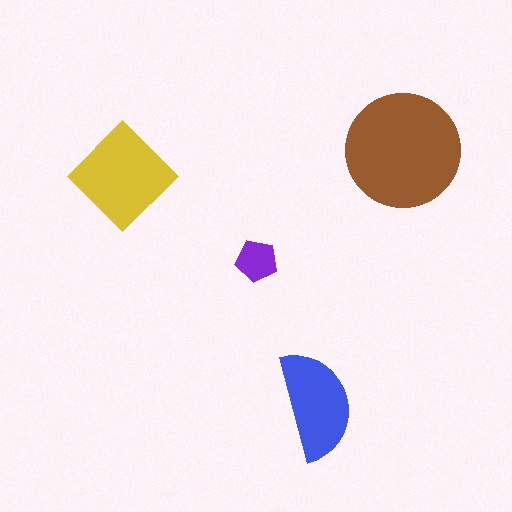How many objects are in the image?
There are 4 objects in the image.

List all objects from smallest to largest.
The purple pentagon, the blue semicircle, the yellow diamond, the brown circle.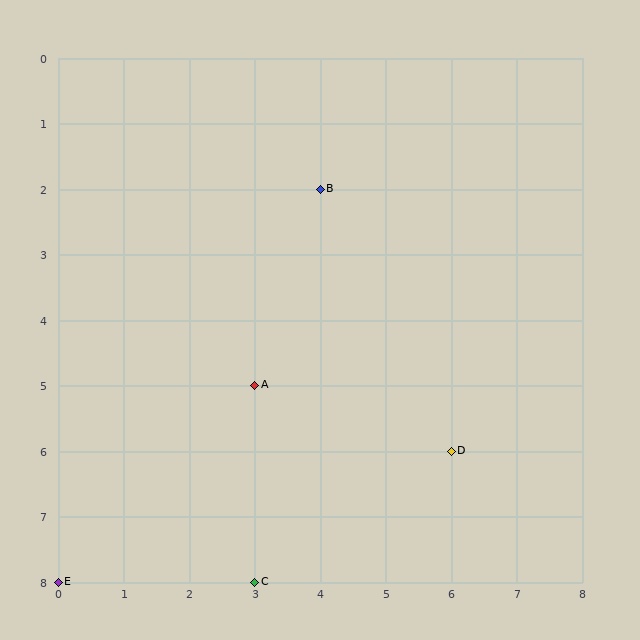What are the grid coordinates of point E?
Point E is at grid coordinates (0, 8).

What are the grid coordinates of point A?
Point A is at grid coordinates (3, 5).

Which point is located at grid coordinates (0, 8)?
Point E is at (0, 8).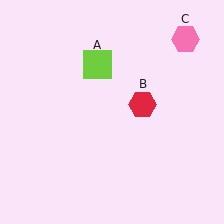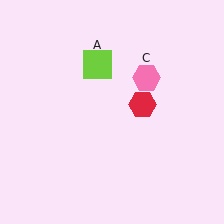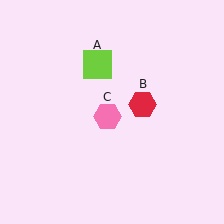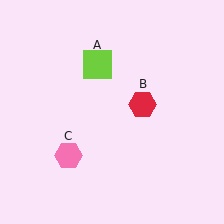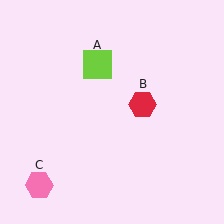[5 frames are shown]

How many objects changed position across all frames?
1 object changed position: pink hexagon (object C).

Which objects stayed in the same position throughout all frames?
Lime square (object A) and red hexagon (object B) remained stationary.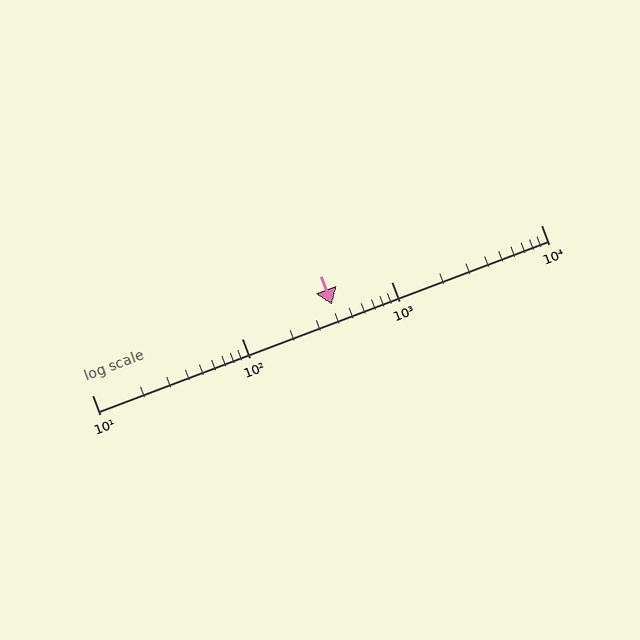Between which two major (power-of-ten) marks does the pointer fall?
The pointer is between 100 and 1000.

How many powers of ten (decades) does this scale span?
The scale spans 3 decades, from 10 to 10000.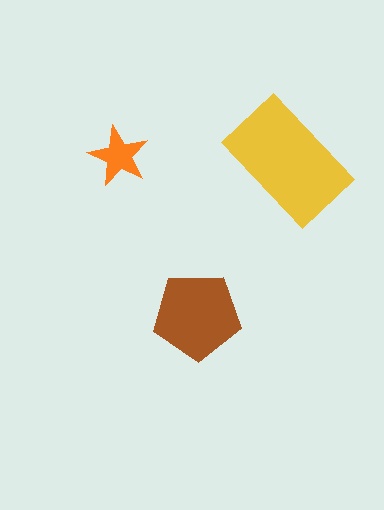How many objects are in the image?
There are 3 objects in the image.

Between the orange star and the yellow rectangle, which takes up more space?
The yellow rectangle.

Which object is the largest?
The yellow rectangle.